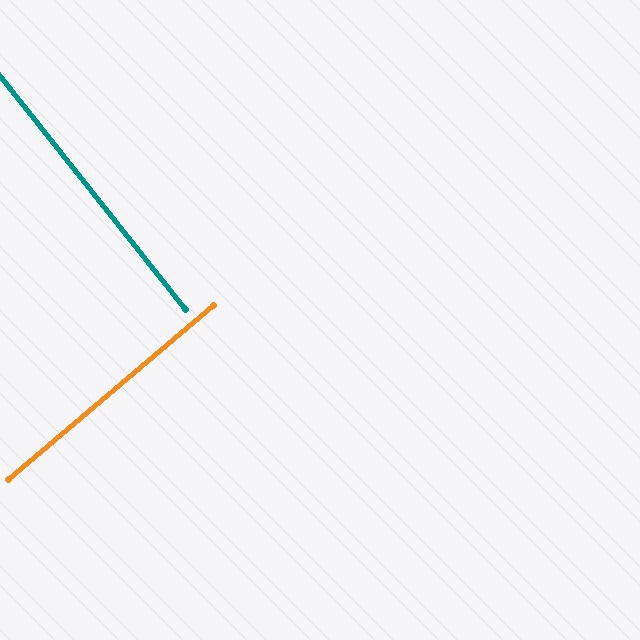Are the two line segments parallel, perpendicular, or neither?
Perpendicular — they meet at approximately 88°.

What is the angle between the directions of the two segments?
Approximately 88 degrees.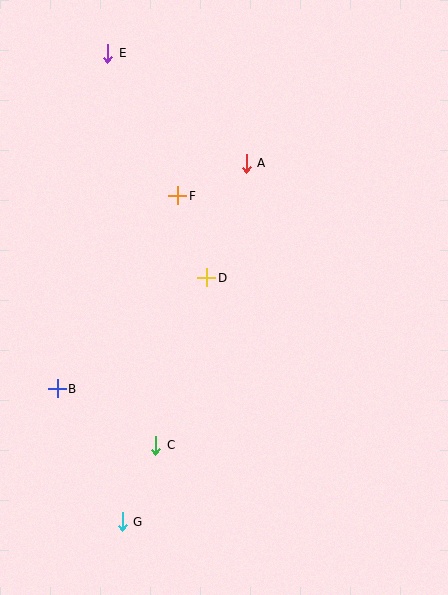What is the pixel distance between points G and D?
The distance between G and D is 258 pixels.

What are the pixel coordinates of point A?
Point A is at (246, 164).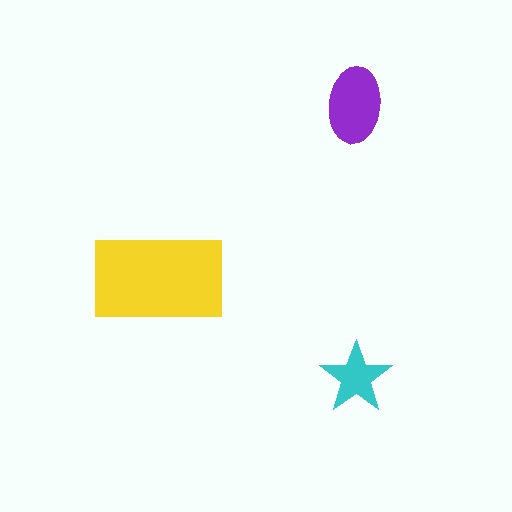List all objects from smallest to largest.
The cyan star, the purple ellipse, the yellow rectangle.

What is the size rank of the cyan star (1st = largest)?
3rd.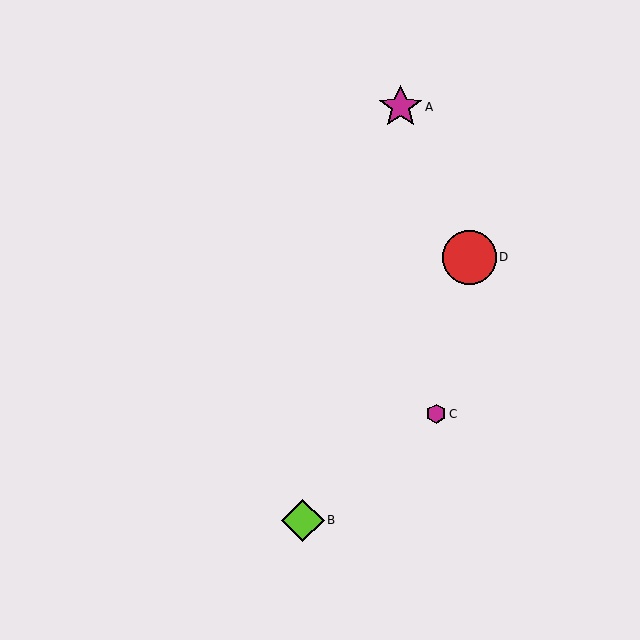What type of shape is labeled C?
Shape C is a magenta hexagon.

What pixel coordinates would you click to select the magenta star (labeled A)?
Click at (400, 107) to select the magenta star A.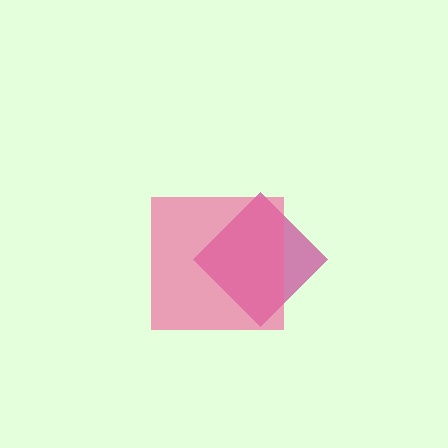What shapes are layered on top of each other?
The layered shapes are: a magenta diamond, a pink square.